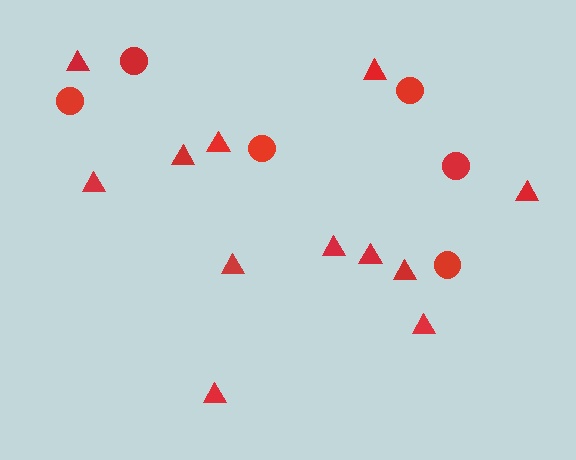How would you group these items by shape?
There are 2 groups: one group of triangles (12) and one group of circles (6).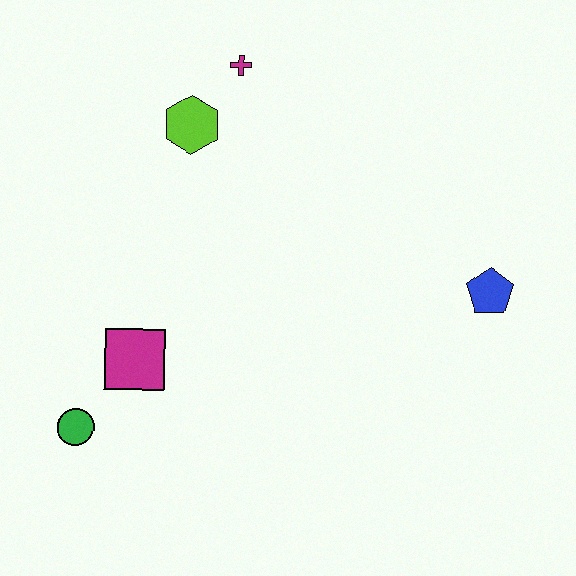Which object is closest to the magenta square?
The green circle is closest to the magenta square.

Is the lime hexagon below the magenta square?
No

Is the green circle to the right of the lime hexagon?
No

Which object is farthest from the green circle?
The blue pentagon is farthest from the green circle.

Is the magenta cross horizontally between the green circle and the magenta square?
No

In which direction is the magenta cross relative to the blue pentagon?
The magenta cross is to the left of the blue pentagon.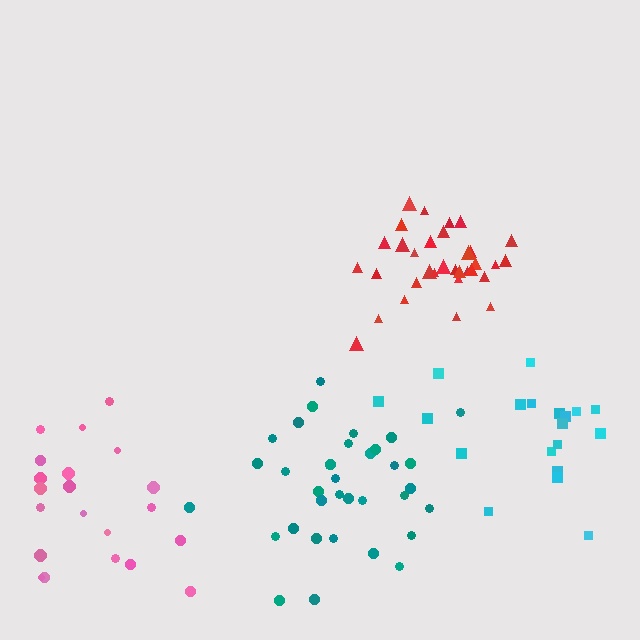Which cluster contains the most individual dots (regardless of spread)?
Teal (35).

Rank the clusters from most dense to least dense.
red, teal, cyan, pink.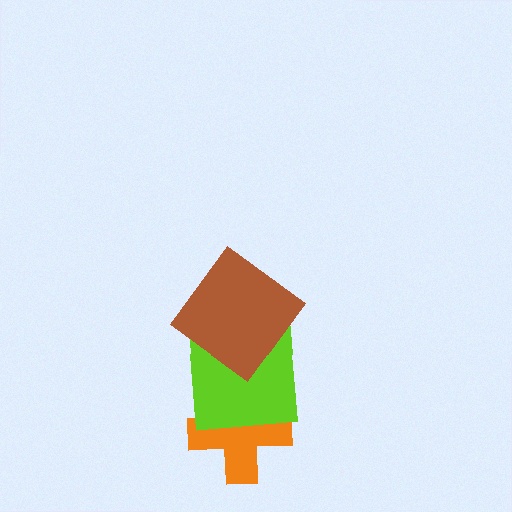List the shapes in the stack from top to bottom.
From top to bottom: the brown diamond, the lime square, the orange cross.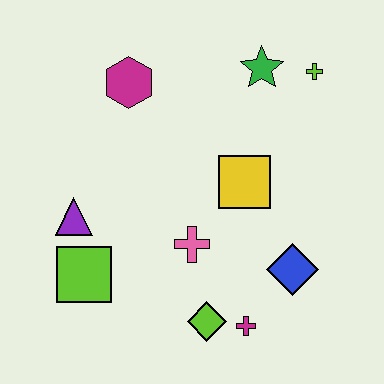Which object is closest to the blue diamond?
The magenta cross is closest to the blue diamond.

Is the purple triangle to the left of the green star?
Yes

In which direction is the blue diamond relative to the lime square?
The blue diamond is to the right of the lime square.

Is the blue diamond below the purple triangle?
Yes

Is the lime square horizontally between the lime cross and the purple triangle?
Yes